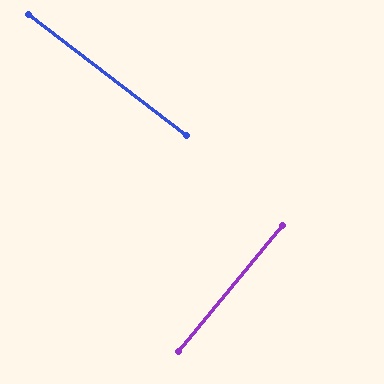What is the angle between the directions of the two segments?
Approximately 88 degrees.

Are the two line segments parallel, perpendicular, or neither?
Perpendicular — they meet at approximately 88°.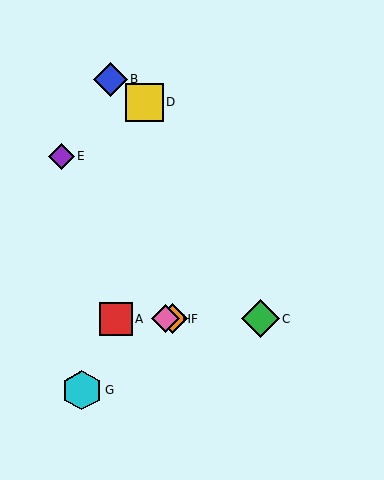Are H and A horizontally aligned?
Yes, both are at y≈319.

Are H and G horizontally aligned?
No, H is at y≈319 and G is at y≈390.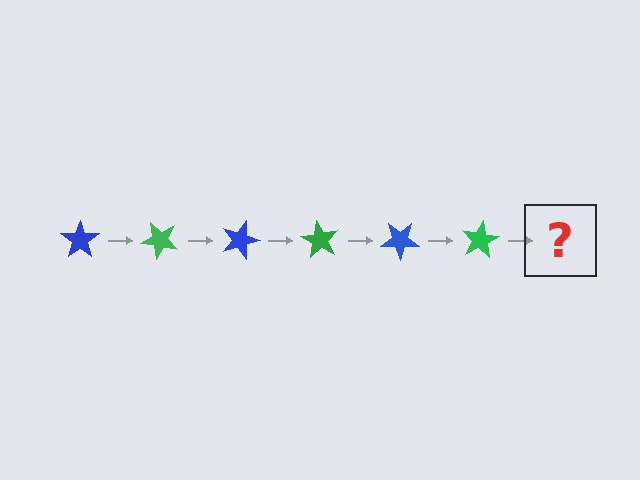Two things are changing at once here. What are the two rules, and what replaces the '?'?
The two rules are that it rotates 45 degrees each step and the color cycles through blue and green. The '?' should be a blue star, rotated 270 degrees from the start.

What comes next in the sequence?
The next element should be a blue star, rotated 270 degrees from the start.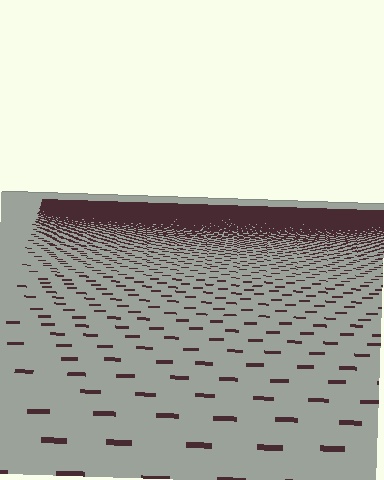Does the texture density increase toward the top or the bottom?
Density increases toward the top.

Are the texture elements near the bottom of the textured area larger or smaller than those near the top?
Larger. Near the bottom, elements are closer to the viewer and appear at a bigger on-screen size.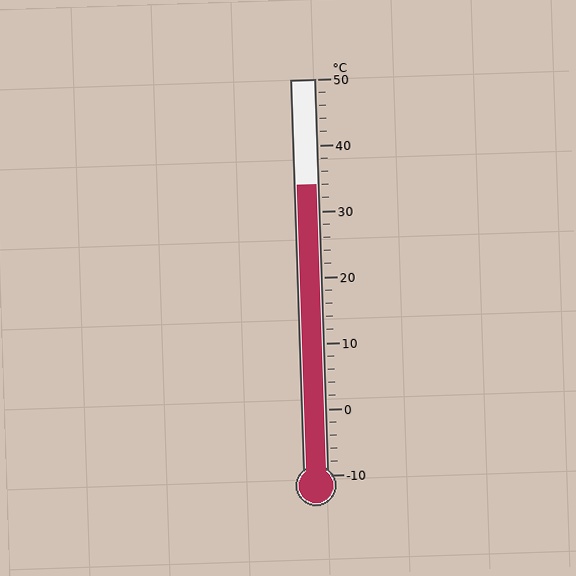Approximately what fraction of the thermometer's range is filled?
The thermometer is filled to approximately 75% of its range.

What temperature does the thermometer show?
The thermometer shows approximately 34°C.